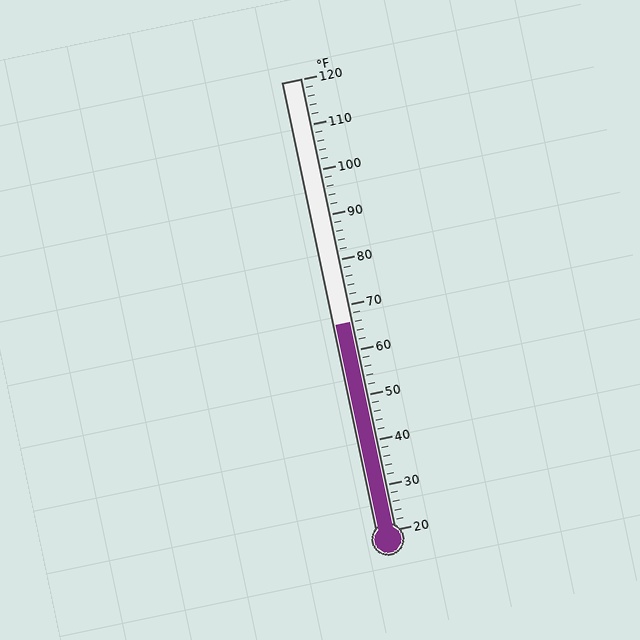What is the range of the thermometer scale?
The thermometer scale ranges from 20°F to 120°F.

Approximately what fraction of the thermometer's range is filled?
The thermometer is filled to approximately 45% of its range.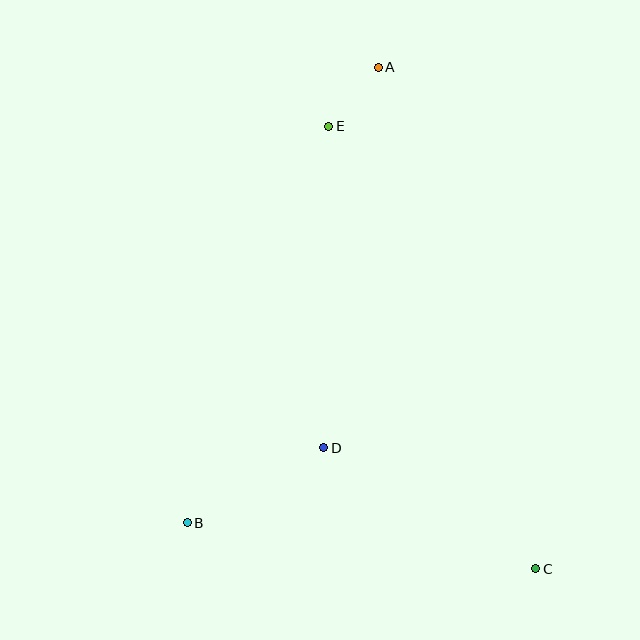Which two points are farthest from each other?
Points A and C are farthest from each other.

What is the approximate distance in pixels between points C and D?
The distance between C and D is approximately 244 pixels.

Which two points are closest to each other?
Points A and E are closest to each other.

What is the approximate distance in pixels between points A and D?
The distance between A and D is approximately 384 pixels.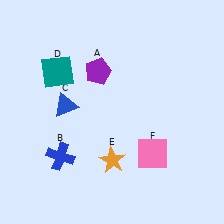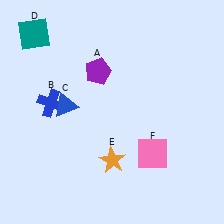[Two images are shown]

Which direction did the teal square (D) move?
The teal square (D) moved up.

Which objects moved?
The objects that moved are: the blue cross (B), the teal square (D).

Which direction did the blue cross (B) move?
The blue cross (B) moved up.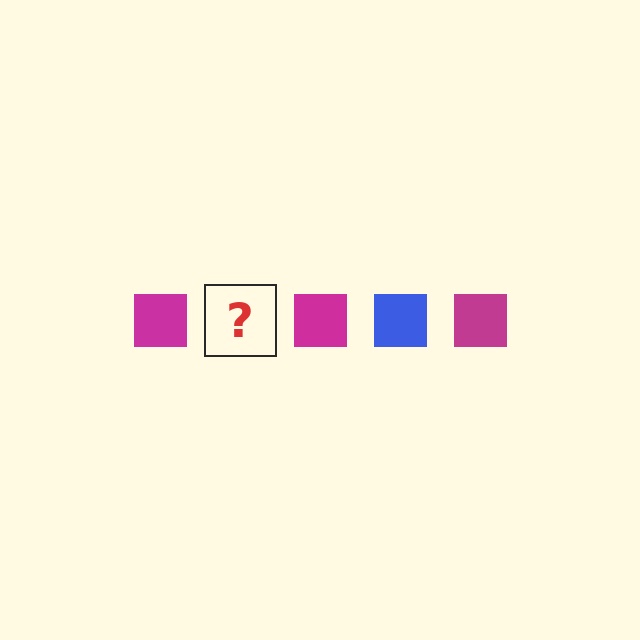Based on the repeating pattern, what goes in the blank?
The blank should be a blue square.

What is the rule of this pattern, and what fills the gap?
The rule is that the pattern cycles through magenta, blue squares. The gap should be filled with a blue square.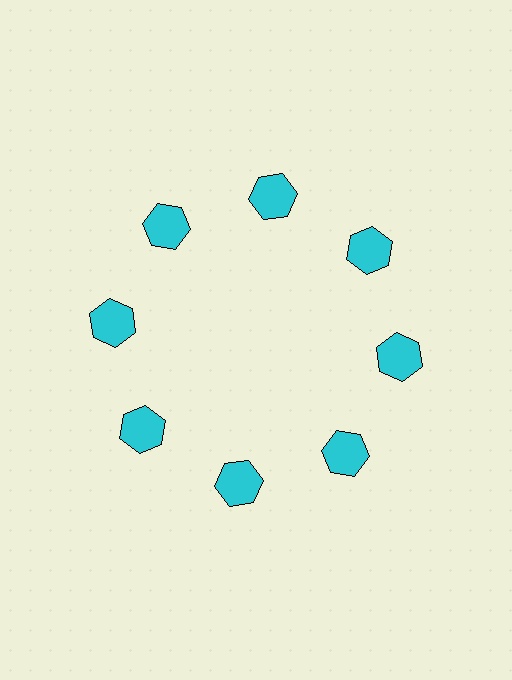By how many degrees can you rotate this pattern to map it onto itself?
The pattern maps onto itself every 45 degrees of rotation.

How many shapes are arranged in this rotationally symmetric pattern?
There are 8 shapes, arranged in 8 groups of 1.